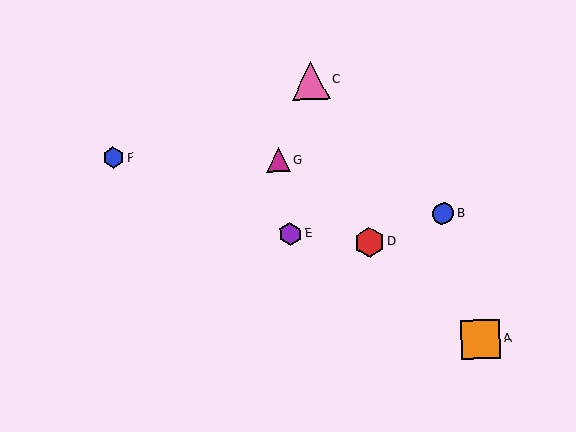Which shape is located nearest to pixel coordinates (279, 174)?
The magenta triangle (labeled G) at (278, 160) is nearest to that location.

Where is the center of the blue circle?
The center of the blue circle is at (443, 213).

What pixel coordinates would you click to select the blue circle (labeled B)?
Click at (443, 213) to select the blue circle B.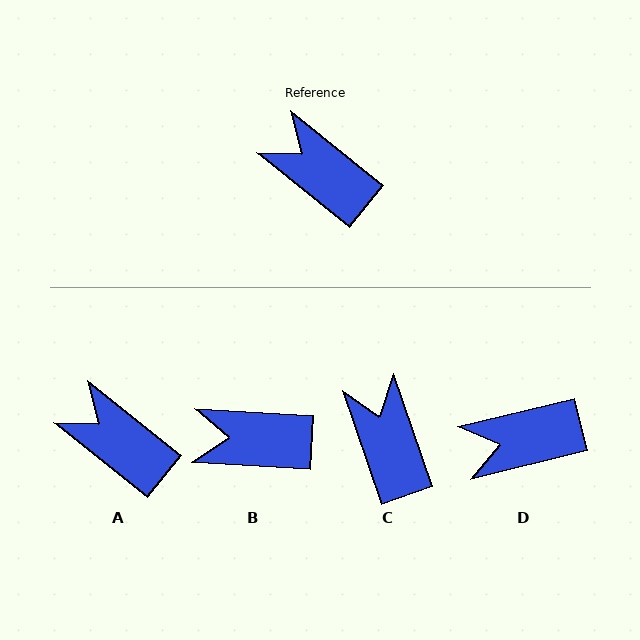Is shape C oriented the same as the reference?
No, it is off by about 32 degrees.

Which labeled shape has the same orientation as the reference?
A.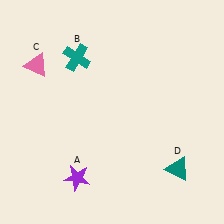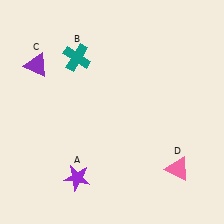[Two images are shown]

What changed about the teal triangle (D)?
In Image 1, D is teal. In Image 2, it changed to pink.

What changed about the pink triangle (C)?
In Image 1, C is pink. In Image 2, it changed to purple.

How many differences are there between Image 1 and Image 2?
There are 2 differences between the two images.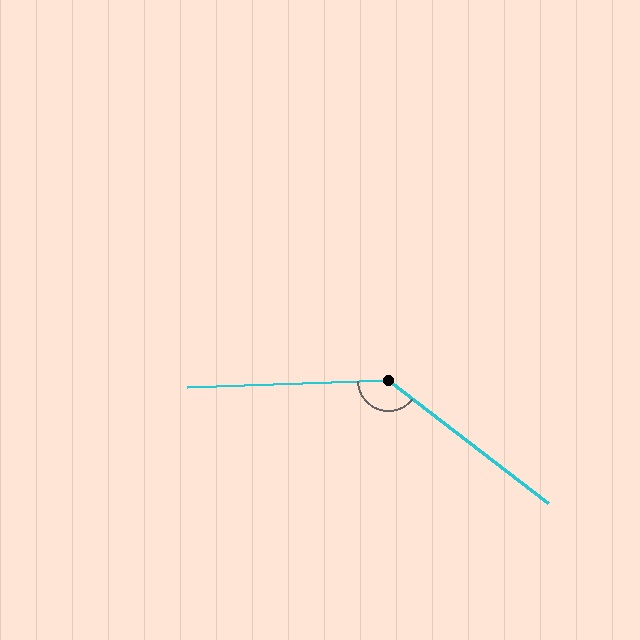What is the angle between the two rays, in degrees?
Approximately 141 degrees.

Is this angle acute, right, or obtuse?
It is obtuse.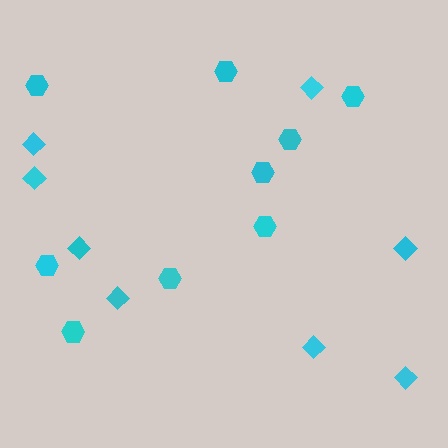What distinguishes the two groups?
There are 2 groups: one group of hexagons (9) and one group of diamonds (8).